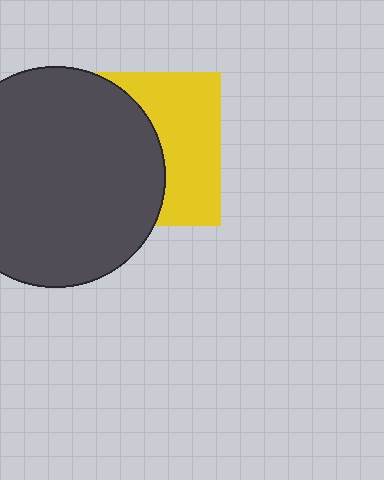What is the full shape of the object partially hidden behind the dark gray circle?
The partially hidden object is a yellow square.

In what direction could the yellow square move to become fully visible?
The yellow square could move right. That would shift it out from behind the dark gray circle entirely.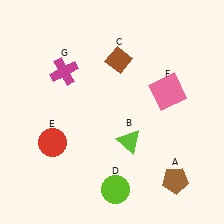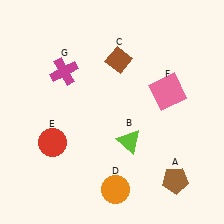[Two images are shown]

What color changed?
The circle (D) changed from lime in Image 1 to orange in Image 2.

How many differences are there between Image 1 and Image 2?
There is 1 difference between the two images.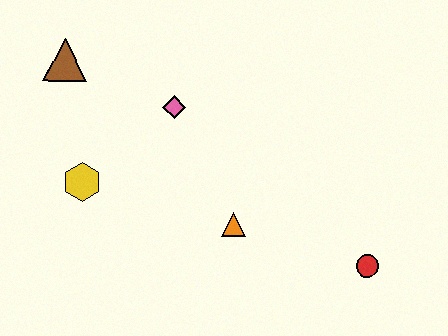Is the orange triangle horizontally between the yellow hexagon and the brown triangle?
No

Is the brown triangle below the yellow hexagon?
No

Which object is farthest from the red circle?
The brown triangle is farthest from the red circle.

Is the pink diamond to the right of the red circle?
No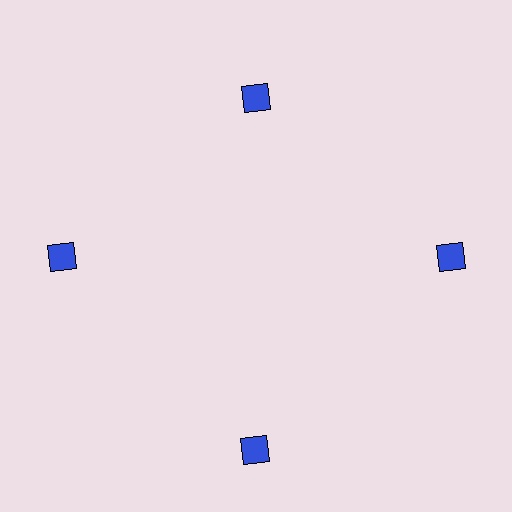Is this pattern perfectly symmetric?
No. The 4 blue squares are arranged in a ring, but one element near the 12 o'clock position is pulled inward toward the center, breaking the 4-fold rotational symmetry.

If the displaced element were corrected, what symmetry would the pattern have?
It would have 4-fold rotational symmetry — the pattern would map onto itself every 90 degrees.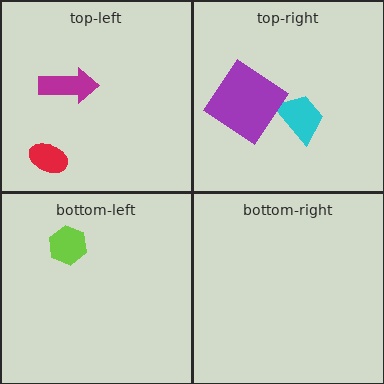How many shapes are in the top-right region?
2.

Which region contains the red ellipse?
The top-left region.